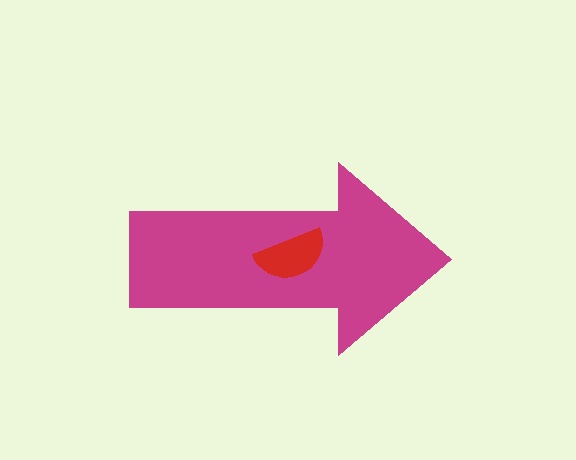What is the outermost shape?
The magenta arrow.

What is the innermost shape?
The red semicircle.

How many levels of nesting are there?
2.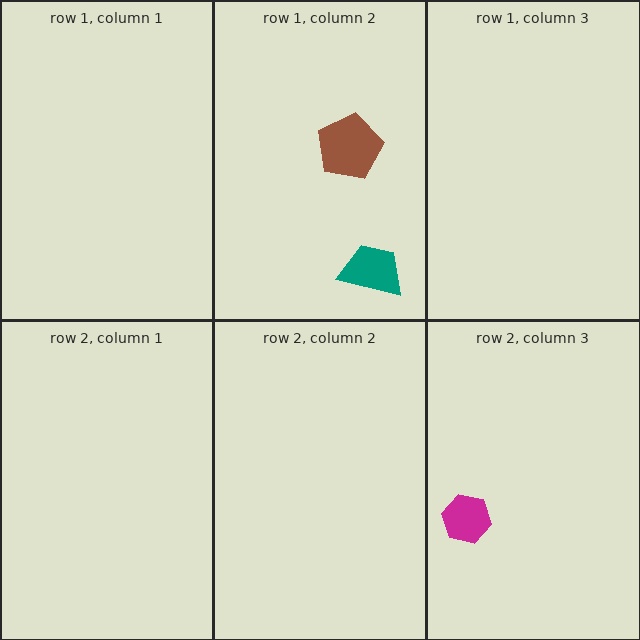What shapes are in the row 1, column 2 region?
The brown pentagon, the teal trapezoid.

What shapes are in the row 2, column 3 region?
The magenta hexagon.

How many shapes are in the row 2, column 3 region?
1.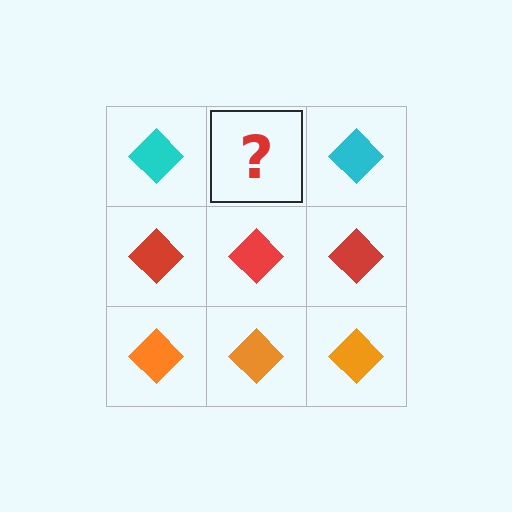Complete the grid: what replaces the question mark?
The question mark should be replaced with a cyan diamond.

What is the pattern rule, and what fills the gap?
The rule is that each row has a consistent color. The gap should be filled with a cyan diamond.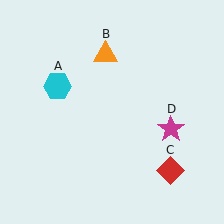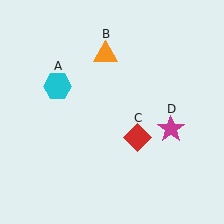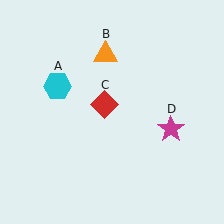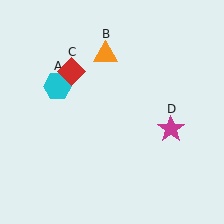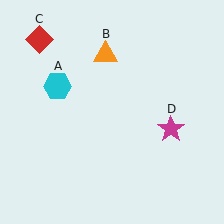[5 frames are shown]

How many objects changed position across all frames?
1 object changed position: red diamond (object C).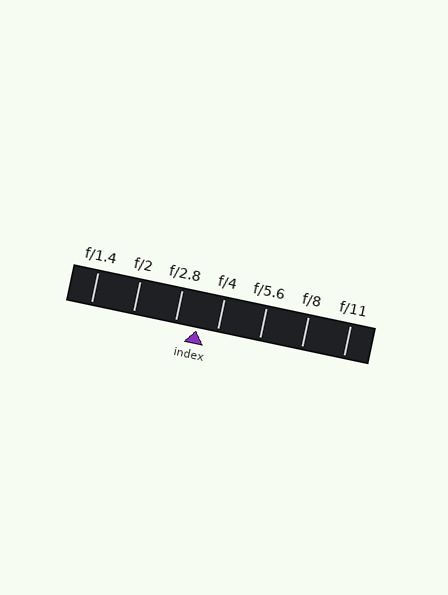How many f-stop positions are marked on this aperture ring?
There are 7 f-stop positions marked.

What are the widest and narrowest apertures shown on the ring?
The widest aperture shown is f/1.4 and the narrowest is f/11.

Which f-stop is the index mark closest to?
The index mark is closest to f/4.